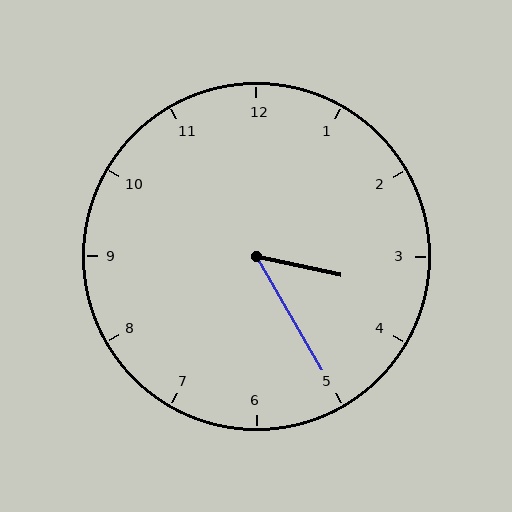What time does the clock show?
3:25.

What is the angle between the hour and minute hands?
Approximately 48 degrees.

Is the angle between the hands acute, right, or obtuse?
It is acute.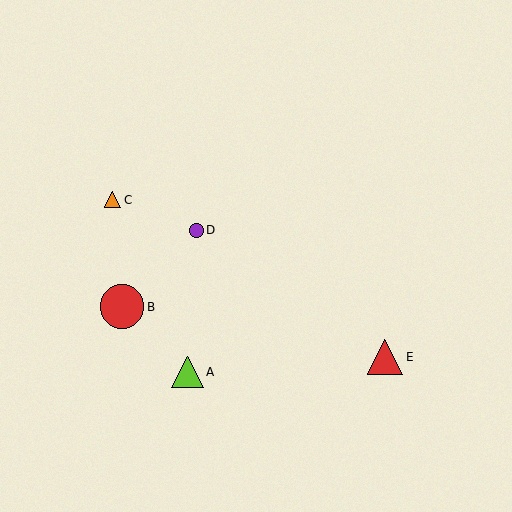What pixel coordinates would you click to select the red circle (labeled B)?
Click at (122, 307) to select the red circle B.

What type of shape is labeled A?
Shape A is a lime triangle.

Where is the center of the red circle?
The center of the red circle is at (122, 307).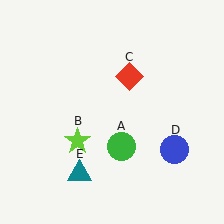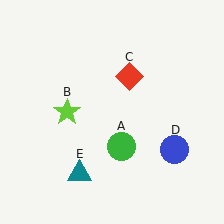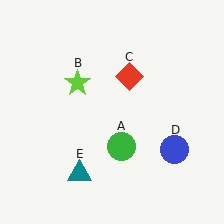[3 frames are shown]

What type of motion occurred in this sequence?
The lime star (object B) rotated clockwise around the center of the scene.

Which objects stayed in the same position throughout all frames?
Green circle (object A) and red diamond (object C) and blue circle (object D) and teal triangle (object E) remained stationary.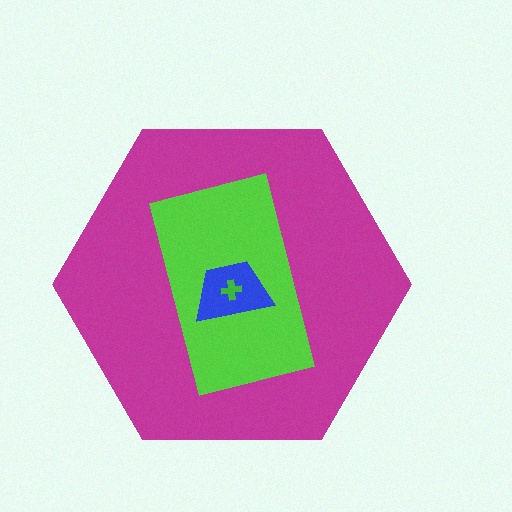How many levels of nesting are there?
4.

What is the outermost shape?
The magenta hexagon.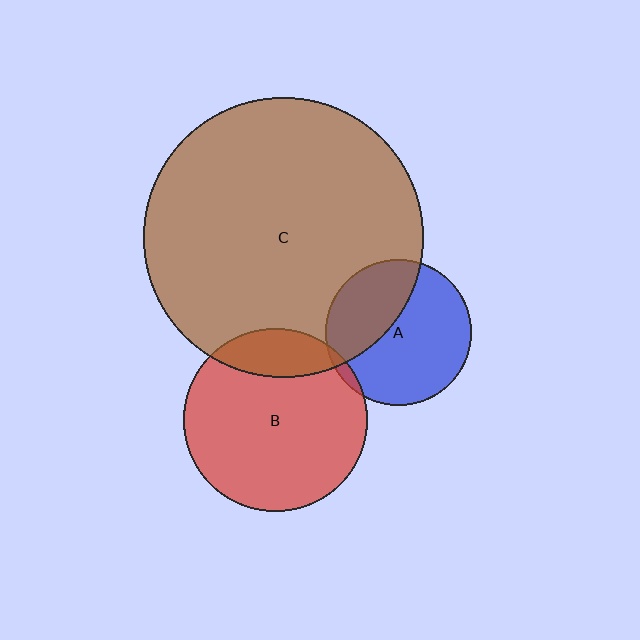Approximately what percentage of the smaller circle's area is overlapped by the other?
Approximately 5%.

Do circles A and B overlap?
Yes.